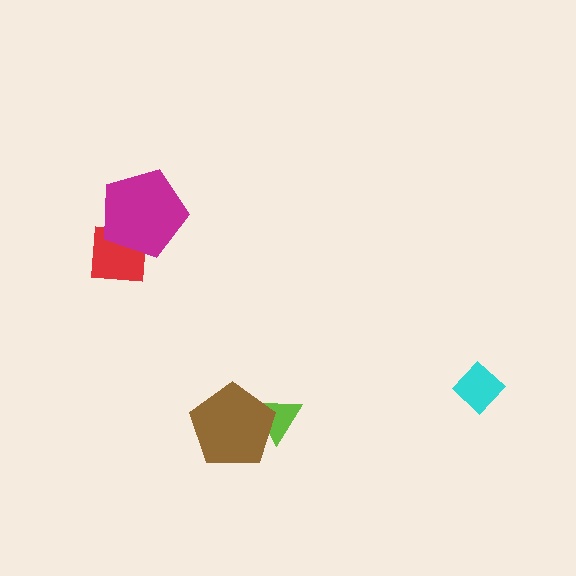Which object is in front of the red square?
The magenta pentagon is in front of the red square.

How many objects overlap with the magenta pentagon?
1 object overlaps with the magenta pentagon.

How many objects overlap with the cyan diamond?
0 objects overlap with the cyan diamond.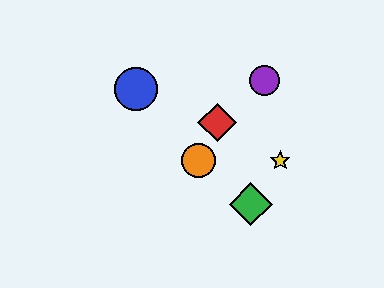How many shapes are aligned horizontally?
2 shapes (the yellow star, the orange circle) are aligned horizontally.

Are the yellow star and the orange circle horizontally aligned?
Yes, both are at y≈161.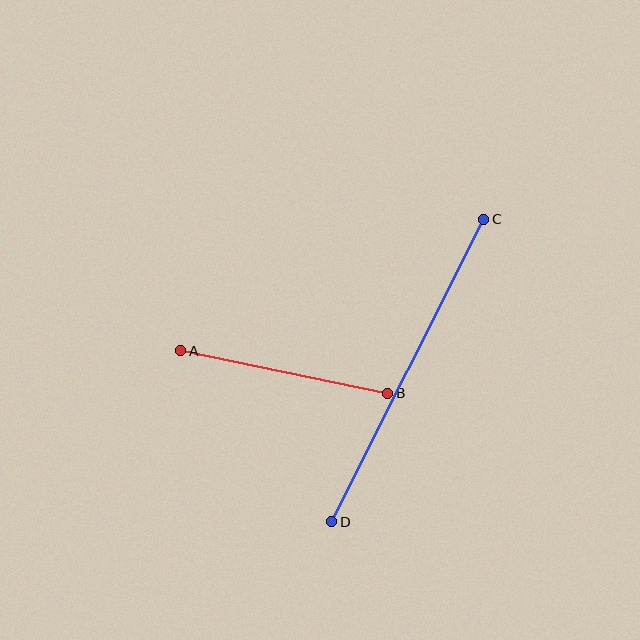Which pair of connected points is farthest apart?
Points C and D are farthest apart.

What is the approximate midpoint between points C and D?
The midpoint is at approximately (408, 370) pixels.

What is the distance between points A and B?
The distance is approximately 212 pixels.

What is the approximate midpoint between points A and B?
The midpoint is at approximately (284, 372) pixels.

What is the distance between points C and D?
The distance is approximately 338 pixels.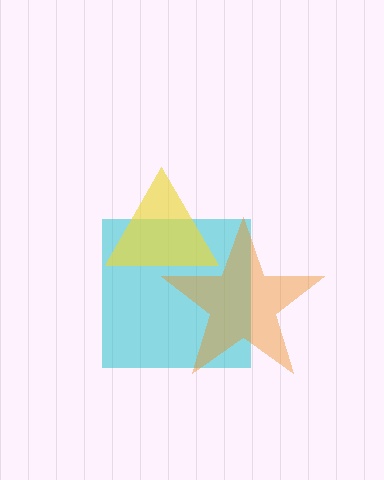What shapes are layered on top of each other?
The layered shapes are: a cyan square, an orange star, a yellow triangle.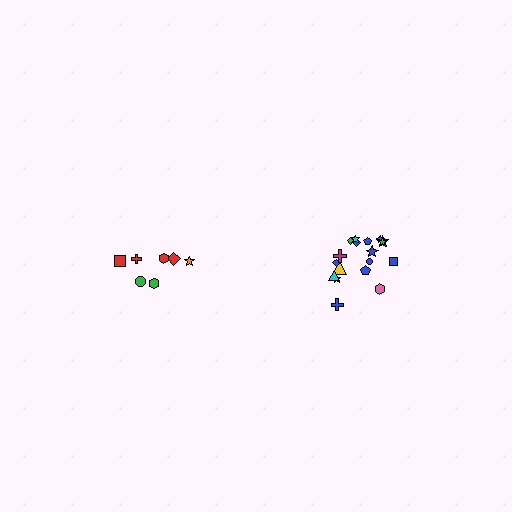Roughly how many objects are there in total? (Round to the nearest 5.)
Roughly 25 objects in total.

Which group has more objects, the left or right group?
The right group.